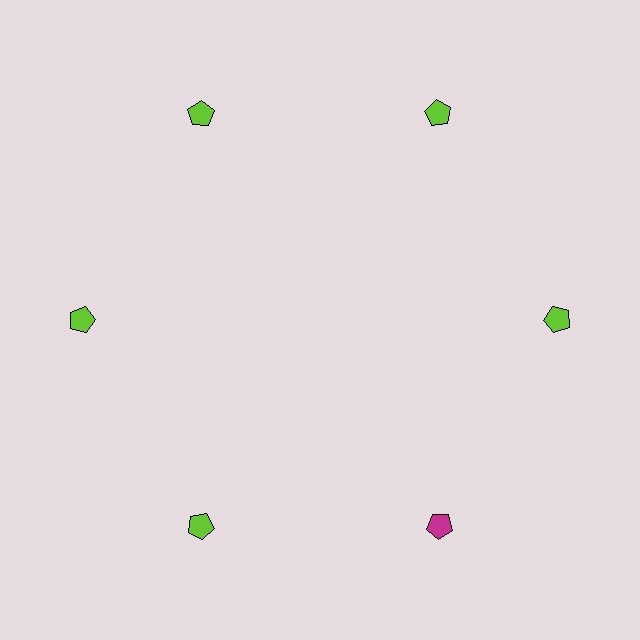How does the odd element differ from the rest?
It has a different color: magenta instead of lime.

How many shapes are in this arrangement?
There are 6 shapes arranged in a ring pattern.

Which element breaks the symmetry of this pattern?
The magenta pentagon at roughly the 5 o'clock position breaks the symmetry. All other shapes are lime pentagons.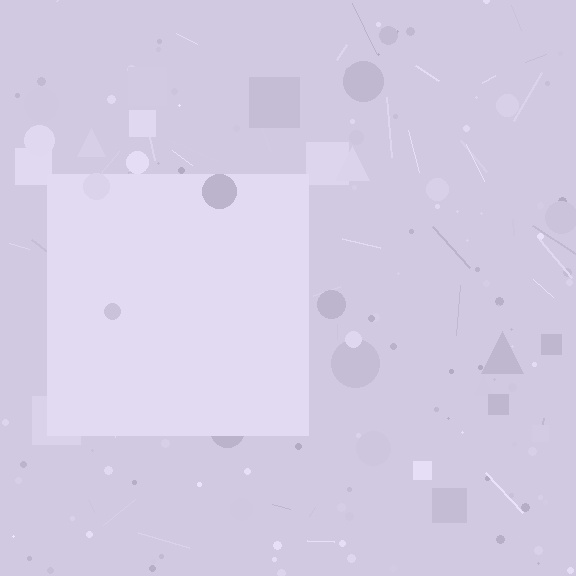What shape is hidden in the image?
A square is hidden in the image.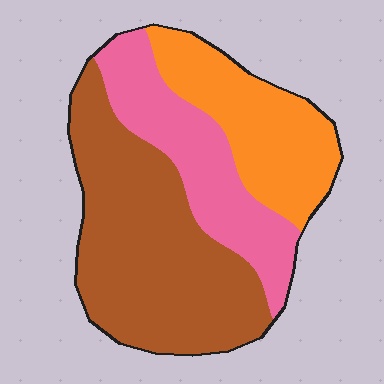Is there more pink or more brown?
Brown.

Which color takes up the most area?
Brown, at roughly 50%.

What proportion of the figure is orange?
Orange takes up between a quarter and a half of the figure.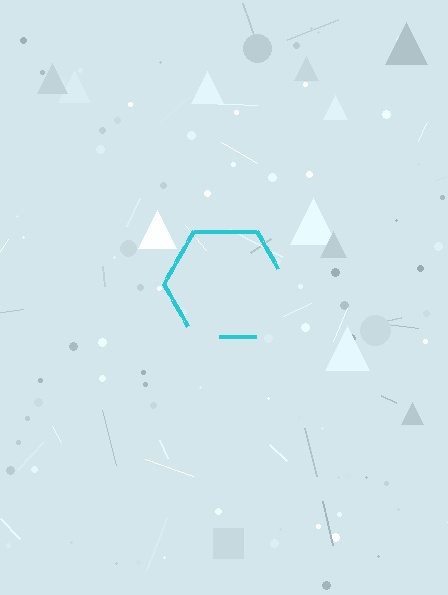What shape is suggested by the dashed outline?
The dashed outline suggests a hexagon.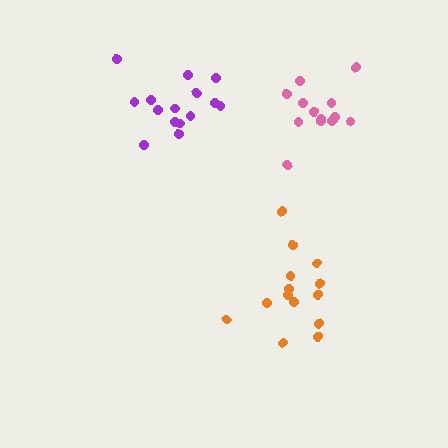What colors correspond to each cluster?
The clusters are colored: orange, purple, pink.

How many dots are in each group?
Group 1: 14 dots, Group 2: 15 dots, Group 3: 14 dots (43 total).